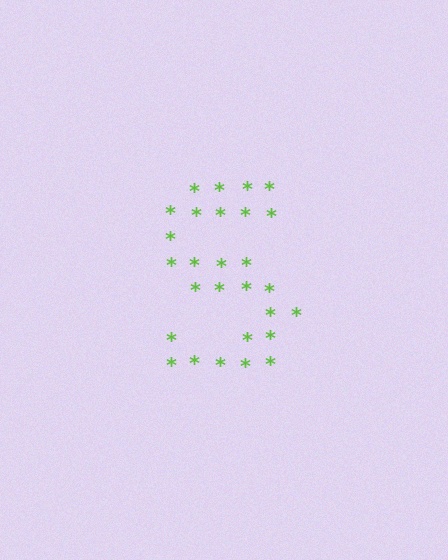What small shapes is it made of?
It is made of small asterisks.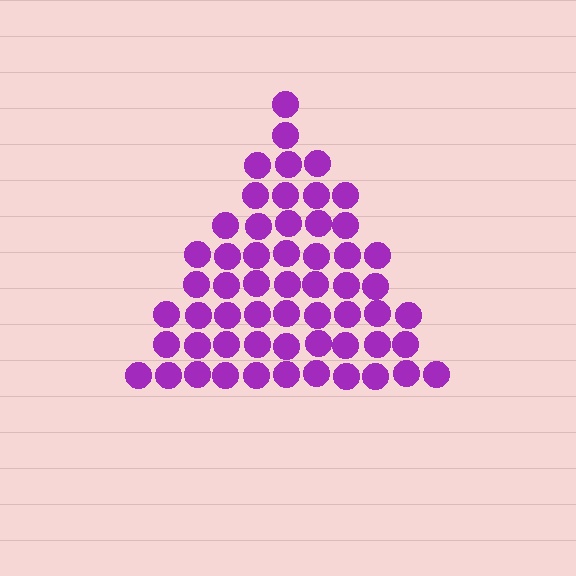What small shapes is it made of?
It is made of small circles.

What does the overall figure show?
The overall figure shows a triangle.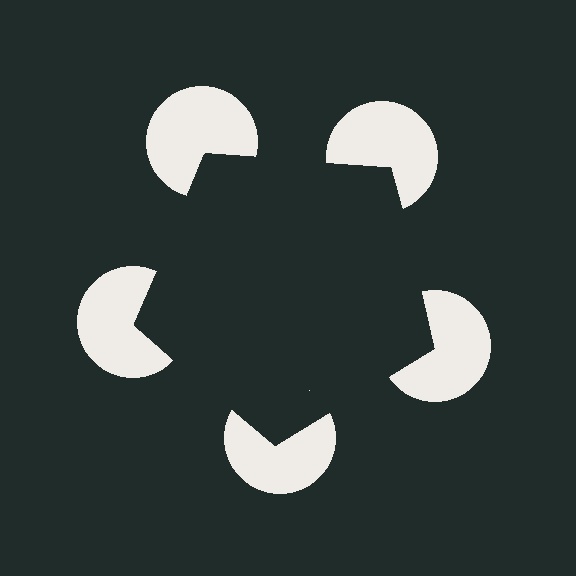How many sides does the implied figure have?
5 sides.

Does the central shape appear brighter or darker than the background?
It typically appears slightly darker than the background, even though no actual brightness change is drawn.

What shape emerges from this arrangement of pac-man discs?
An illusory pentagon — its edges are inferred from the aligned wedge cuts in the pac-man discs, not physically drawn.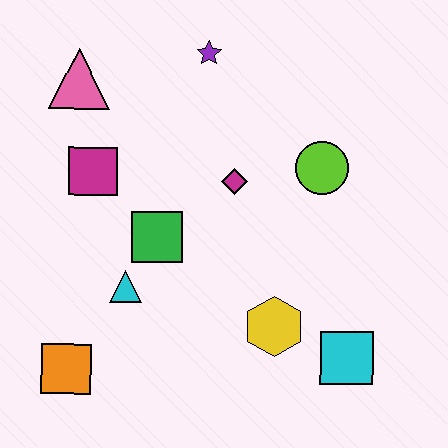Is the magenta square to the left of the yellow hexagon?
Yes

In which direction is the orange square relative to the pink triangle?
The orange square is below the pink triangle.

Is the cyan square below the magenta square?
Yes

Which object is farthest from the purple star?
The orange square is farthest from the purple star.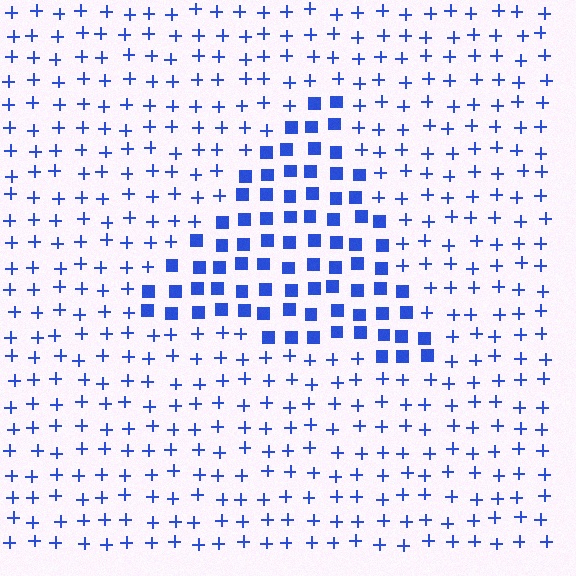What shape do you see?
I see a triangle.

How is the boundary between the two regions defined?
The boundary is defined by a change in element shape: squares inside vs. plus signs outside. All elements share the same color and spacing.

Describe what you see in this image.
The image is filled with small blue elements arranged in a uniform grid. A triangle-shaped region contains squares, while the surrounding area contains plus signs. The boundary is defined purely by the change in element shape.